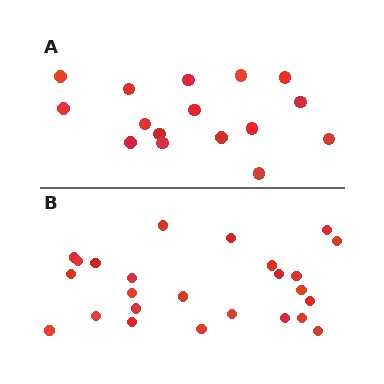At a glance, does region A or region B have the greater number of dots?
Region B (the bottom region) has more dots.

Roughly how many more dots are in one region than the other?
Region B has roughly 8 or so more dots than region A.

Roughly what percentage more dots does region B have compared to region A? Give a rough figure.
About 55% more.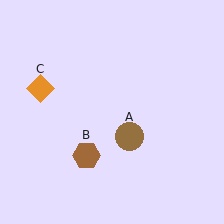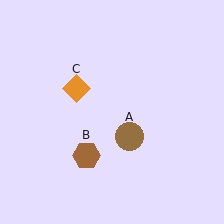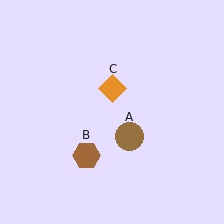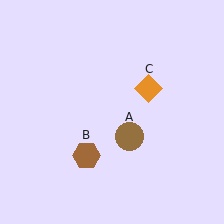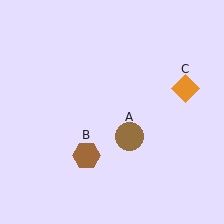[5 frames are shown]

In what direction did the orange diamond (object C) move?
The orange diamond (object C) moved right.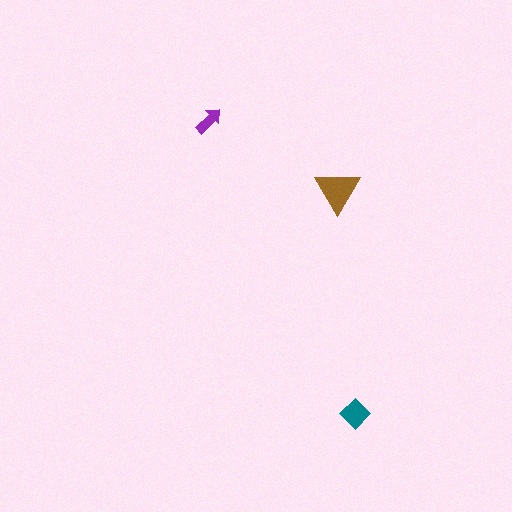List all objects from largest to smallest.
The brown triangle, the teal diamond, the purple arrow.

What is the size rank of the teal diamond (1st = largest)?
2nd.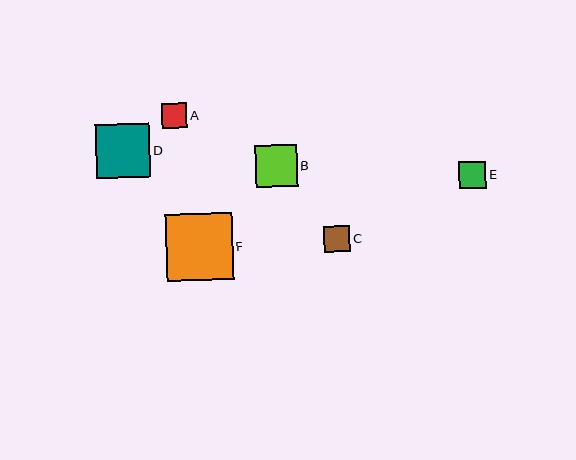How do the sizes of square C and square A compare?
Square C and square A are approximately the same size.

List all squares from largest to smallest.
From largest to smallest: F, D, B, E, C, A.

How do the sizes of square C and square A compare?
Square C and square A are approximately the same size.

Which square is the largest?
Square F is the largest with a size of approximately 66 pixels.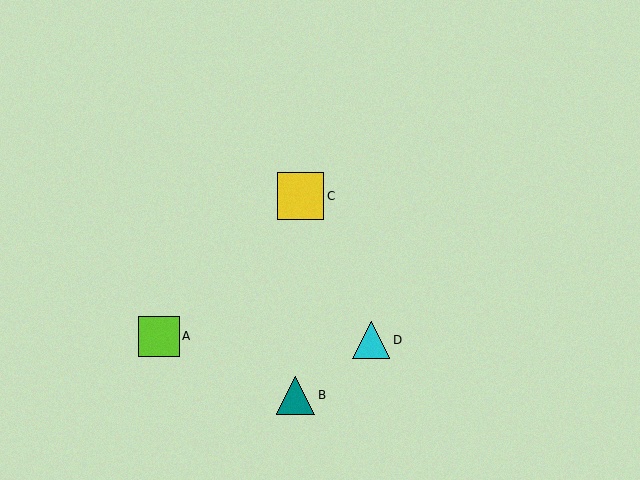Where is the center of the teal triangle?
The center of the teal triangle is at (296, 395).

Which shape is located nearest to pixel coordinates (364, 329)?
The cyan triangle (labeled D) at (371, 340) is nearest to that location.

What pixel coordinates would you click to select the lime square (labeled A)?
Click at (159, 336) to select the lime square A.